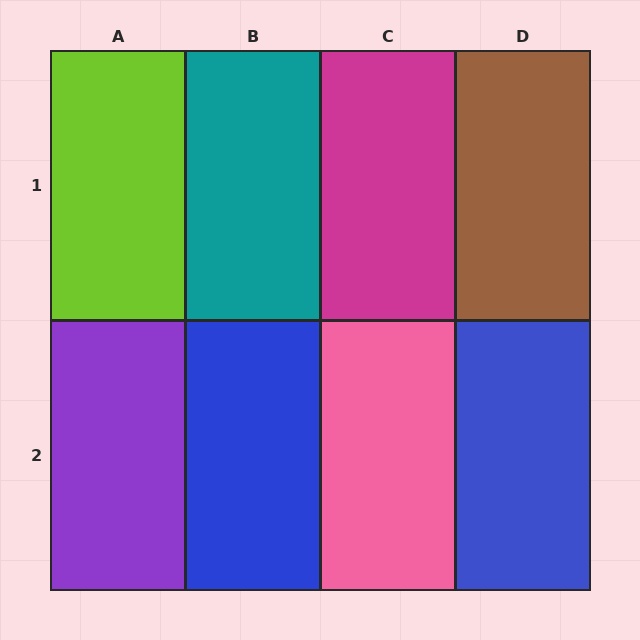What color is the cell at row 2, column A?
Purple.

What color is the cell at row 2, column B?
Blue.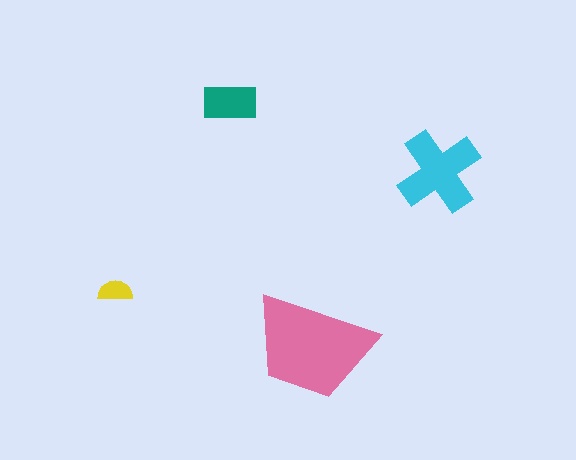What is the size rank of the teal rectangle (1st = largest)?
3rd.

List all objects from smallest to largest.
The yellow semicircle, the teal rectangle, the cyan cross, the pink trapezoid.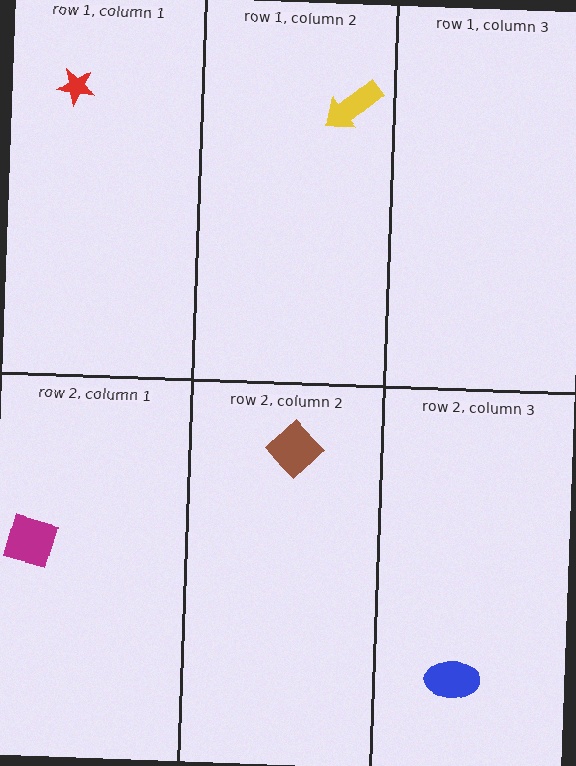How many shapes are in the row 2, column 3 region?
1.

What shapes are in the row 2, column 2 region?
The brown diamond.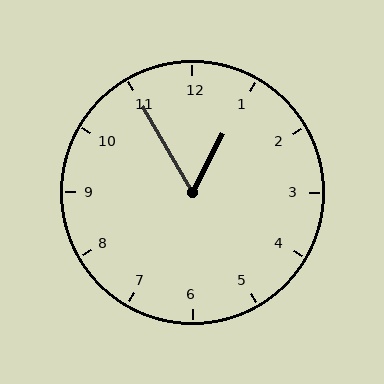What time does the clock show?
12:55.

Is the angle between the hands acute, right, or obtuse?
It is acute.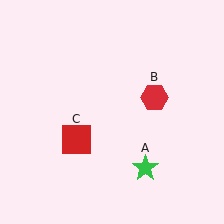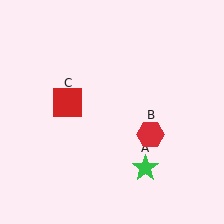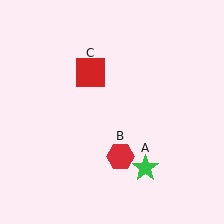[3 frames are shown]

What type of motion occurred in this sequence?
The red hexagon (object B), red square (object C) rotated clockwise around the center of the scene.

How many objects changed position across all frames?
2 objects changed position: red hexagon (object B), red square (object C).